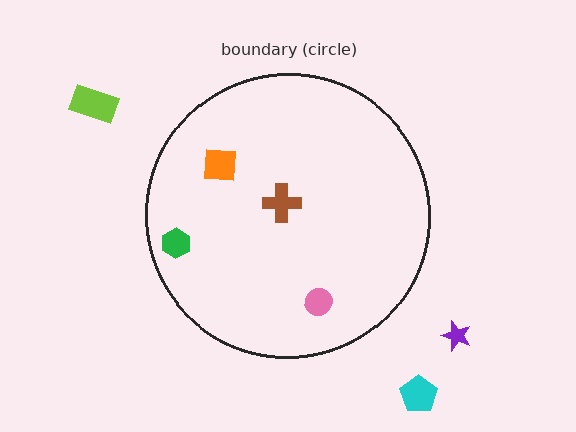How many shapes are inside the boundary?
4 inside, 3 outside.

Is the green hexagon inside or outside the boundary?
Inside.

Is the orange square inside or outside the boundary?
Inside.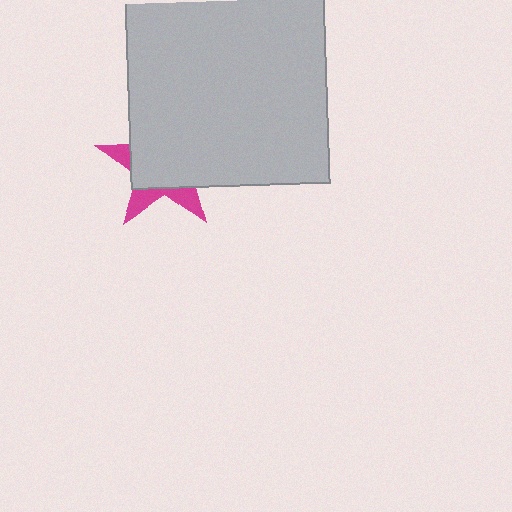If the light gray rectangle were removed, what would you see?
You would see the complete magenta star.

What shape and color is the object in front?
The object in front is a light gray rectangle.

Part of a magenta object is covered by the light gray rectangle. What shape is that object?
It is a star.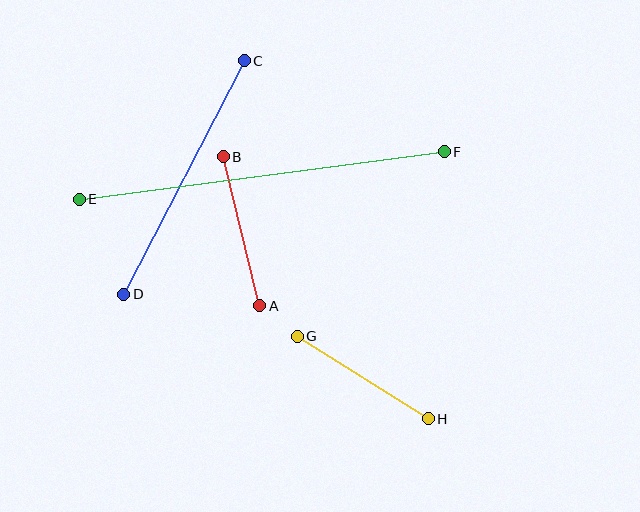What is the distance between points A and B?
The distance is approximately 153 pixels.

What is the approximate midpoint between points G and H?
The midpoint is at approximately (363, 377) pixels.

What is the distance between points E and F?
The distance is approximately 368 pixels.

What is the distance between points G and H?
The distance is approximately 155 pixels.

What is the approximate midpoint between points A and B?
The midpoint is at approximately (241, 231) pixels.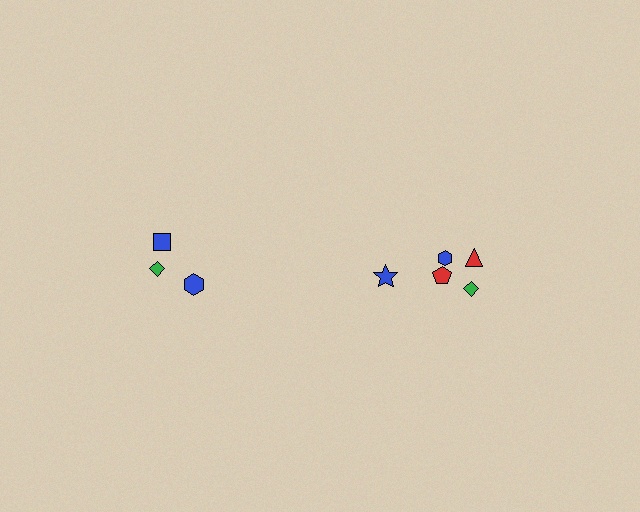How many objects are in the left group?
There are 3 objects.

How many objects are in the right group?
There are 5 objects.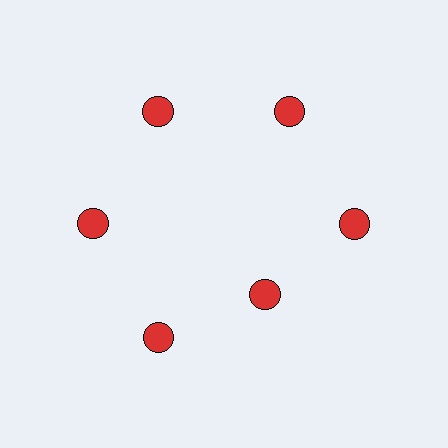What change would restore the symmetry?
The symmetry would be restored by moving it outward, back onto the ring so that all 6 circles sit at equal angles and equal distance from the center.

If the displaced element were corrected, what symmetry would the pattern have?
It would have 6-fold rotational symmetry — the pattern would map onto itself every 60 degrees.